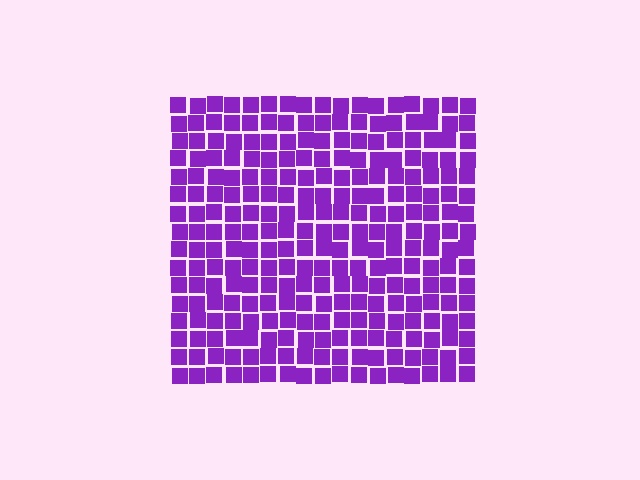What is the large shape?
The large shape is a square.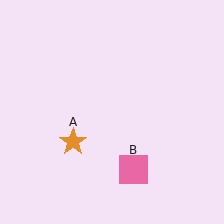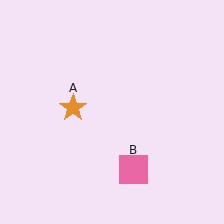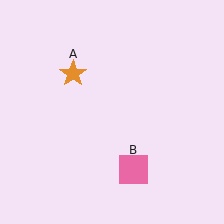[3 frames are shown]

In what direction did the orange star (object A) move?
The orange star (object A) moved up.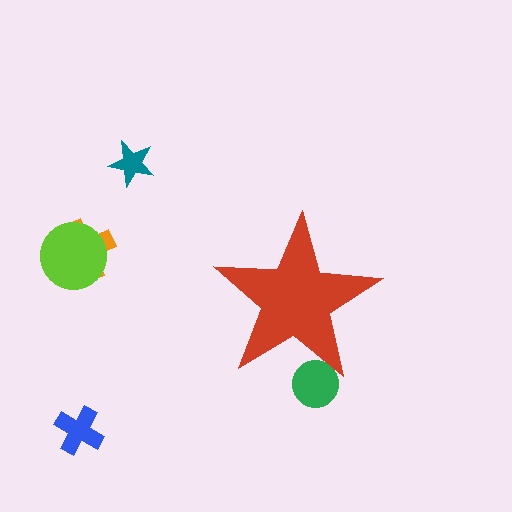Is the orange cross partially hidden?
No, the orange cross is fully visible.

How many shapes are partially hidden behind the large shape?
1 shape is partially hidden.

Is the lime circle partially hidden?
No, the lime circle is fully visible.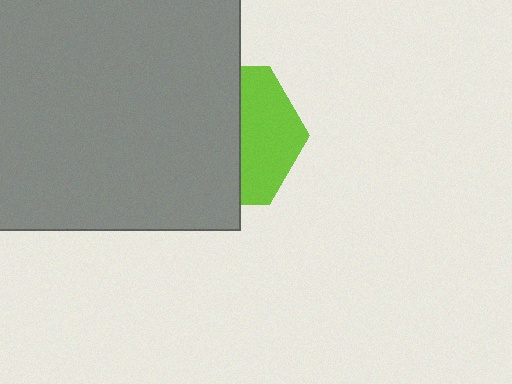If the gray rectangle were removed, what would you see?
You would see the complete lime hexagon.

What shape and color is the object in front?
The object in front is a gray rectangle.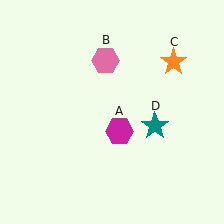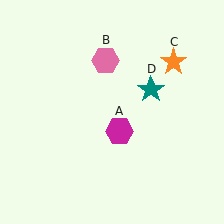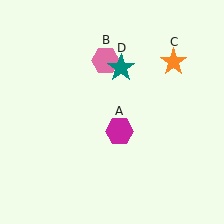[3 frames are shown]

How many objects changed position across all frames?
1 object changed position: teal star (object D).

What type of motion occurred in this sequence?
The teal star (object D) rotated counterclockwise around the center of the scene.